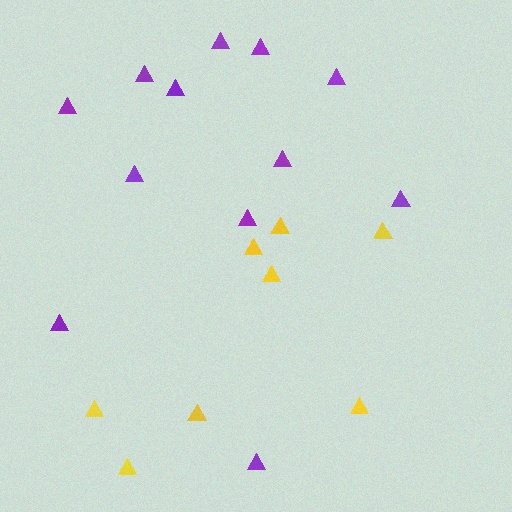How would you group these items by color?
There are 2 groups: one group of yellow triangles (8) and one group of purple triangles (12).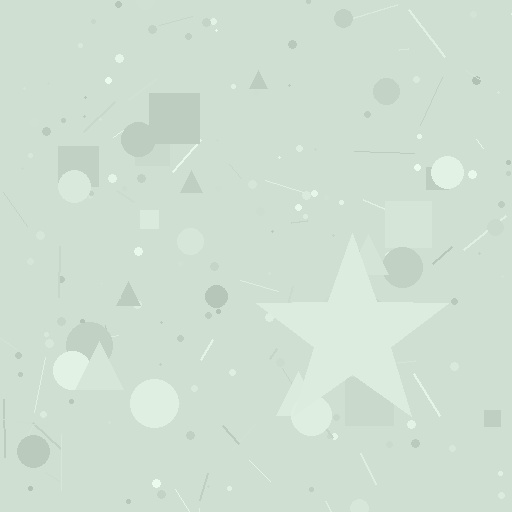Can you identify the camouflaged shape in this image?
The camouflaged shape is a star.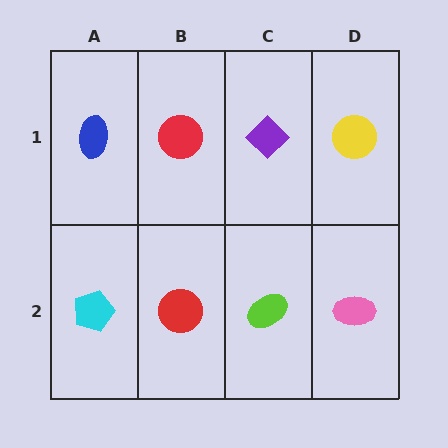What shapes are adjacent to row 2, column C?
A purple diamond (row 1, column C), a red circle (row 2, column B), a pink ellipse (row 2, column D).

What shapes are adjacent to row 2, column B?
A red circle (row 1, column B), a cyan pentagon (row 2, column A), a lime ellipse (row 2, column C).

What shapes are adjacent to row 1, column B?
A red circle (row 2, column B), a blue ellipse (row 1, column A), a purple diamond (row 1, column C).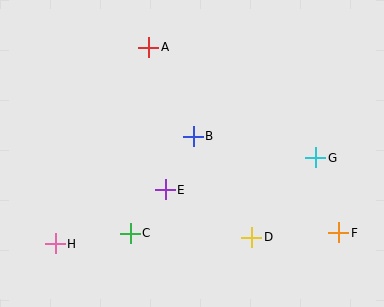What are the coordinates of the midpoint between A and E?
The midpoint between A and E is at (157, 119).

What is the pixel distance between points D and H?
The distance between D and H is 197 pixels.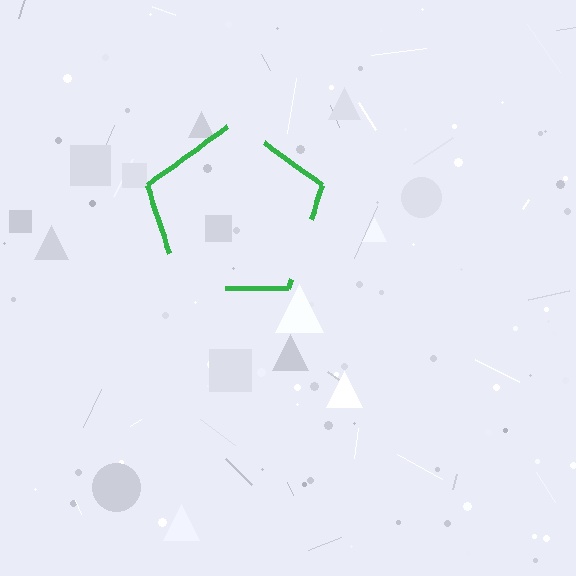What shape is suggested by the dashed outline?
The dashed outline suggests a pentagon.